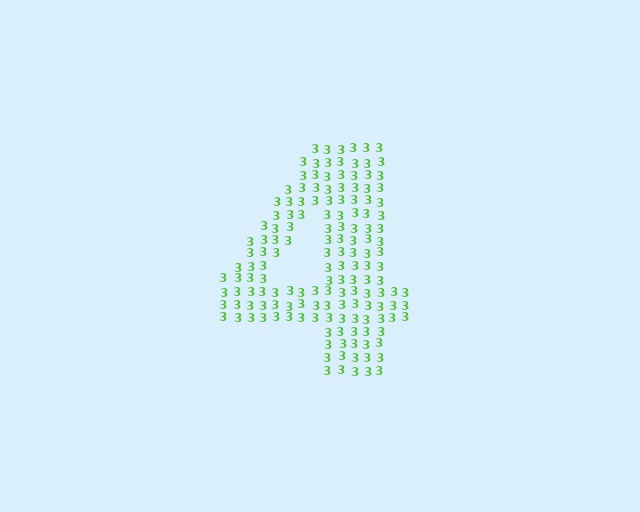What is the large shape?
The large shape is the digit 4.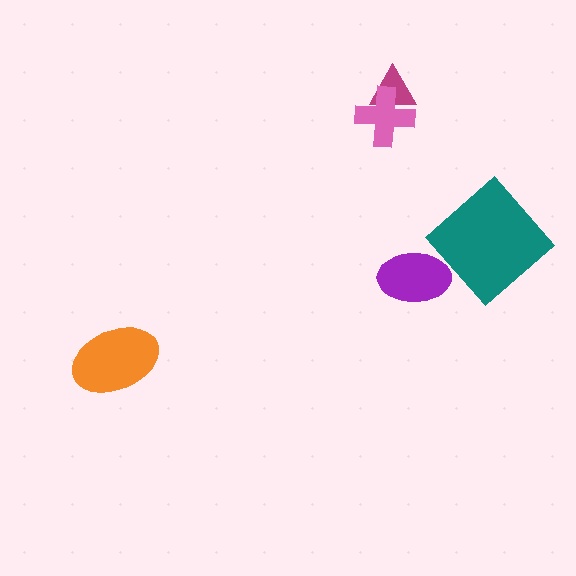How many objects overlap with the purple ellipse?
0 objects overlap with the purple ellipse.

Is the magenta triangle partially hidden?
Yes, it is partially covered by another shape.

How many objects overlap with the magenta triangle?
1 object overlaps with the magenta triangle.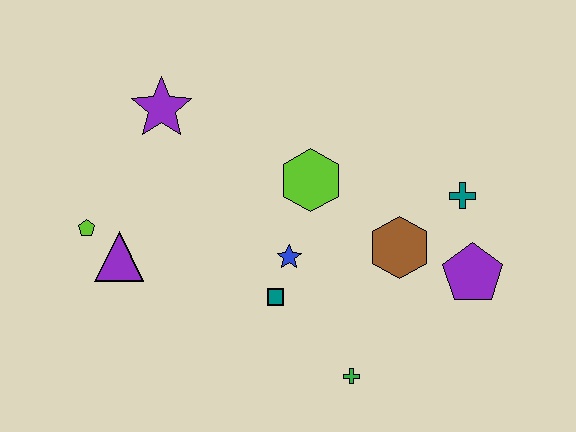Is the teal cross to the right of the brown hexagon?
Yes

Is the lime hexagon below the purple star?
Yes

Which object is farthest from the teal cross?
The lime pentagon is farthest from the teal cross.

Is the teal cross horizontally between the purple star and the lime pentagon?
No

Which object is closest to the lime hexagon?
The blue star is closest to the lime hexagon.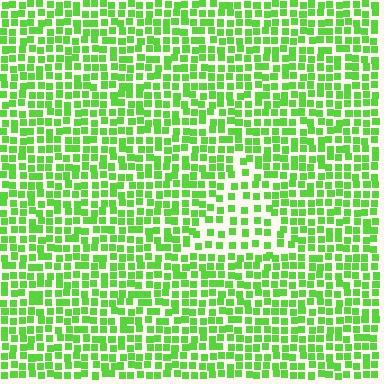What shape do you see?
I see a triangle.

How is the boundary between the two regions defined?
The boundary is defined by a change in element density (approximately 1.7x ratio). All elements are the same color, size, and shape.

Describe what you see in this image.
The image contains small lime elements arranged at two different densities. A triangle-shaped region is visible where the elements are less densely packed than the surrounding area.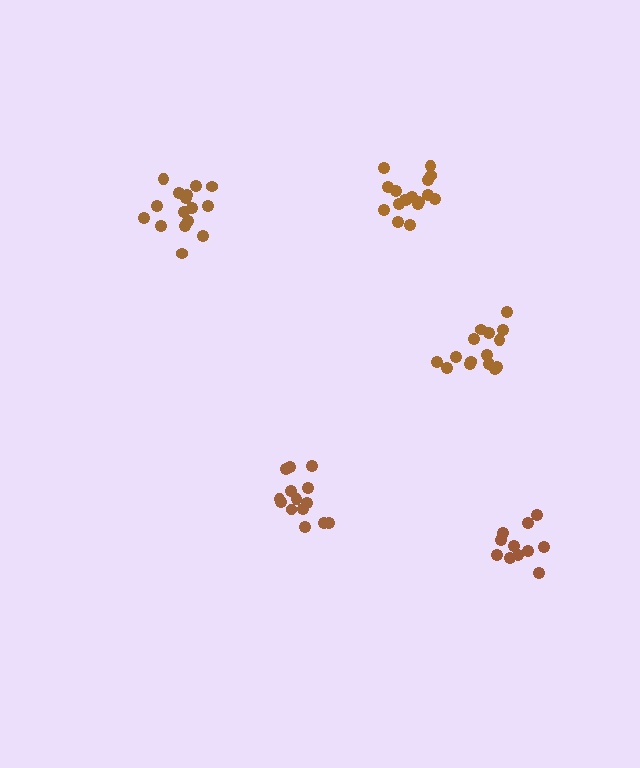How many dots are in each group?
Group 1: 14 dots, Group 2: 15 dots, Group 3: 11 dots, Group 4: 17 dots, Group 5: 16 dots (73 total).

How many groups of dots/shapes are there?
There are 5 groups.